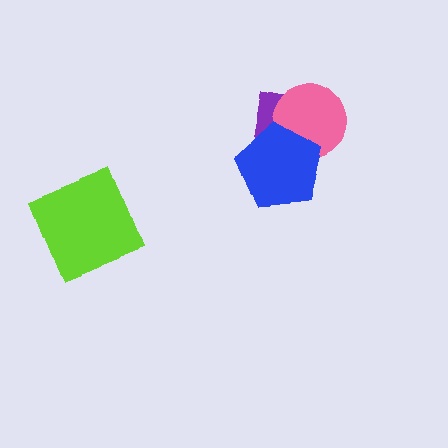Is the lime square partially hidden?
No, no other shape covers it.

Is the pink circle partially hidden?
Yes, it is partially covered by another shape.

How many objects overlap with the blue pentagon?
2 objects overlap with the blue pentagon.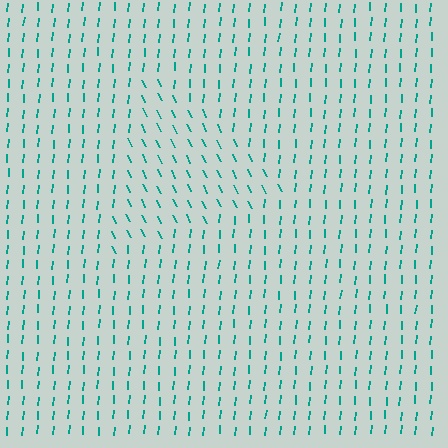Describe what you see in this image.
The image is filled with small teal line segments. A triangle region in the image has lines oriented differently from the surrounding lines, creating a visible texture boundary.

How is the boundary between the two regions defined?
The boundary is defined purely by a change in line orientation (approximately 31 degrees difference). All lines are the same color and thickness.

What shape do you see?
I see a triangle.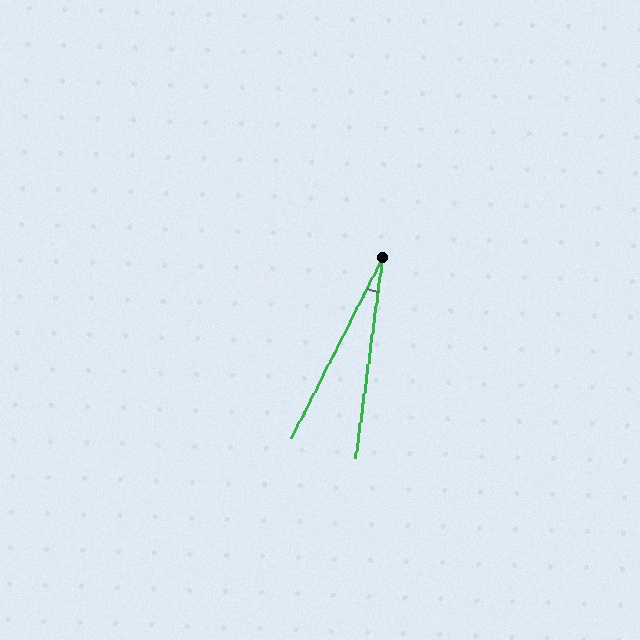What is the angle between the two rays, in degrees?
Approximately 19 degrees.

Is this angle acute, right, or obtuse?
It is acute.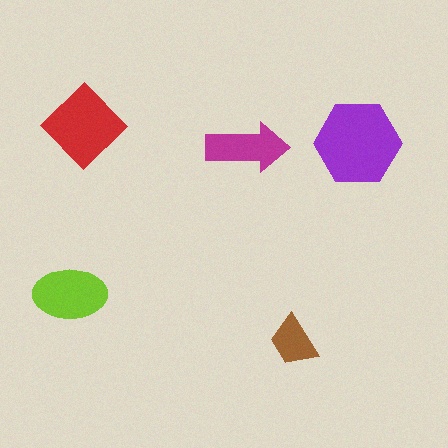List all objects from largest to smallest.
The purple hexagon, the red diamond, the lime ellipse, the magenta arrow, the brown trapezoid.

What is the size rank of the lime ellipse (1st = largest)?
3rd.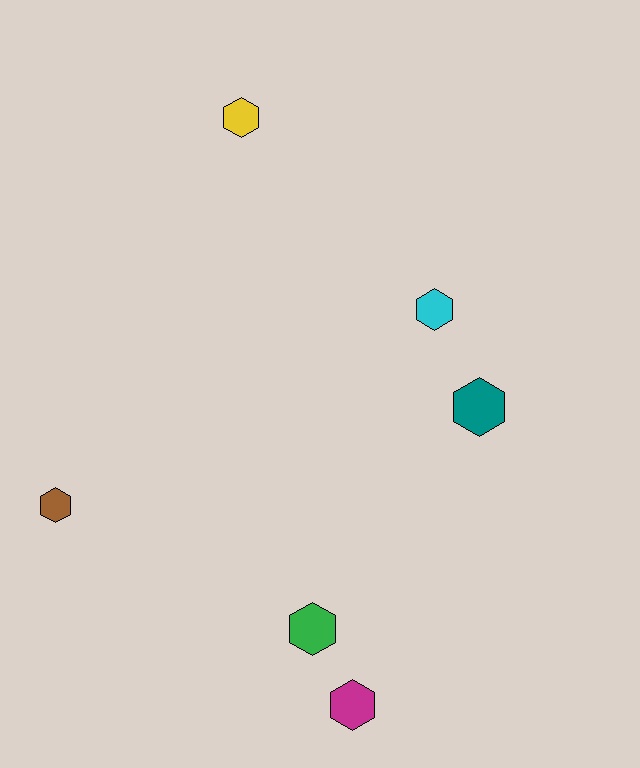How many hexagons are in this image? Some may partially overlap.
There are 6 hexagons.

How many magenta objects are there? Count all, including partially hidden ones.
There is 1 magenta object.